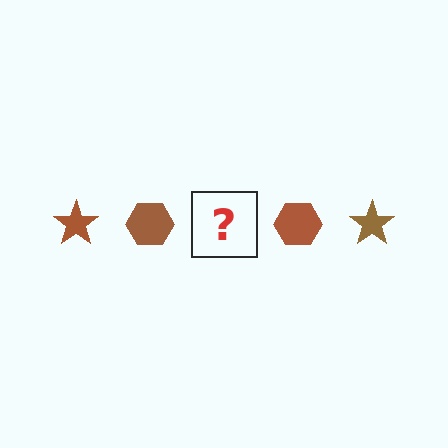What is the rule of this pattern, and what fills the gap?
The rule is that the pattern cycles through star, hexagon shapes in brown. The gap should be filled with a brown star.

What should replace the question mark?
The question mark should be replaced with a brown star.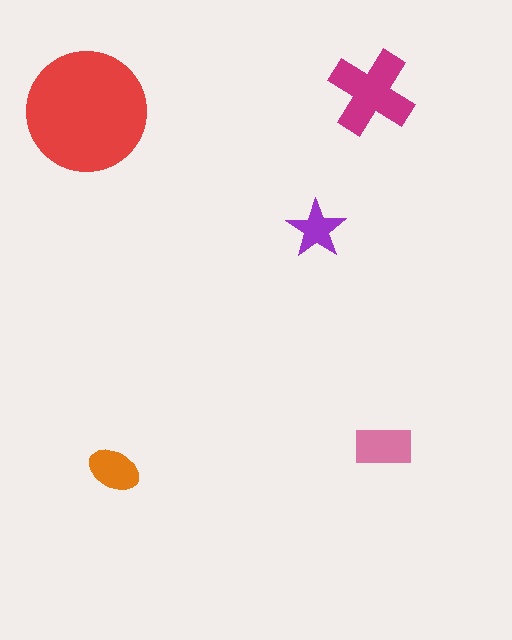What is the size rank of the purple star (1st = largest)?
5th.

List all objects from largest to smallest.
The red circle, the magenta cross, the pink rectangle, the orange ellipse, the purple star.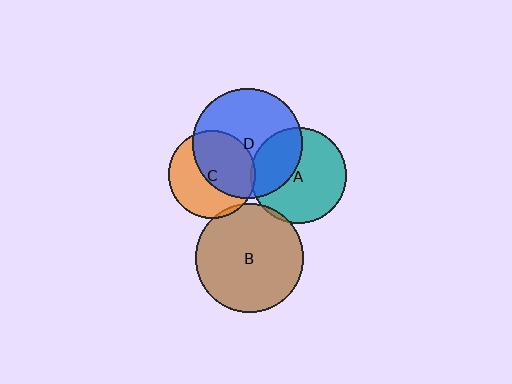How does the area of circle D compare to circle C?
Approximately 1.6 times.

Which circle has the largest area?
Circle D (blue).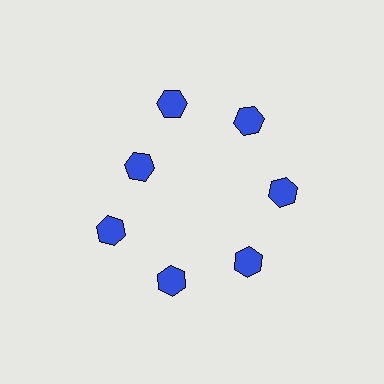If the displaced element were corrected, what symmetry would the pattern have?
It would have 7-fold rotational symmetry — the pattern would map onto itself every 51 degrees.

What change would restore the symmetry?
The symmetry would be restored by moving it outward, back onto the ring so that all 7 hexagons sit at equal angles and equal distance from the center.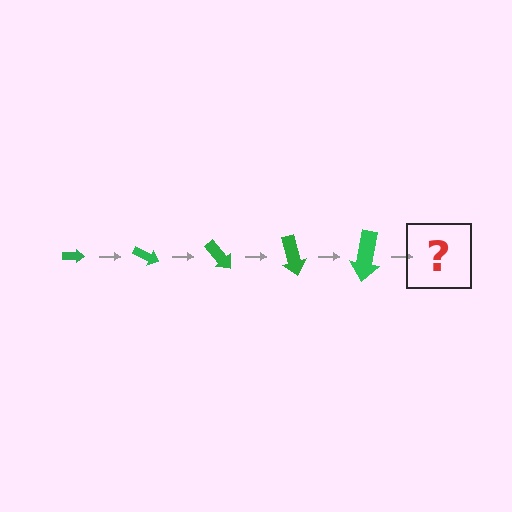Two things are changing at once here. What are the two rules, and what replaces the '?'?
The two rules are that the arrow grows larger each step and it rotates 25 degrees each step. The '?' should be an arrow, larger than the previous one and rotated 125 degrees from the start.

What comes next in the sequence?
The next element should be an arrow, larger than the previous one and rotated 125 degrees from the start.